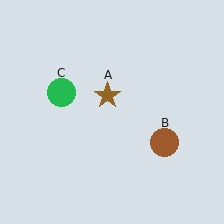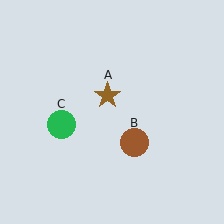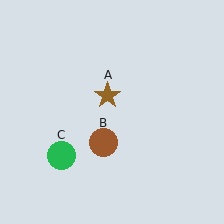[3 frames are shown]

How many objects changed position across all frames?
2 objects changed position: brown circle (object B), green circle (object C).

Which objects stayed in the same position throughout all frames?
Brown star (object A) remained stationary.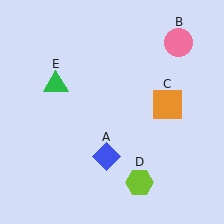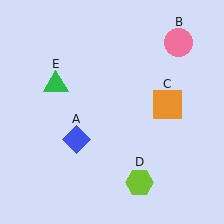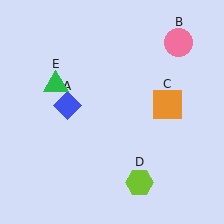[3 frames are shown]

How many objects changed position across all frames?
1 object changed position: blue diamond (object A).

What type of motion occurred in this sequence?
The blue diamond (object A) rotated clockwise around the center of the scene.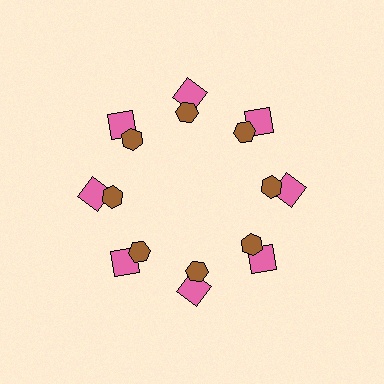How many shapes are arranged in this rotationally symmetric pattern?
There are 16 shapes, arranged in 8 groups of 2.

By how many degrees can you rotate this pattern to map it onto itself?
The pattern maps onto itself every 45 degrees of rotation.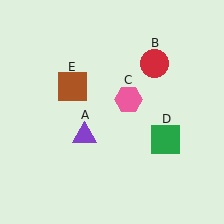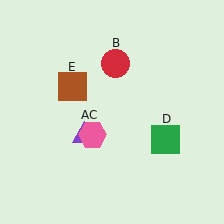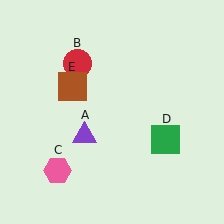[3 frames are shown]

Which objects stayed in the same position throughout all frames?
Purple triangle (object A) and green square (object D) and brown square (object E) remained stationary.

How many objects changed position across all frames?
2 objects changed position: red circle (object B), pink hexagon (object C).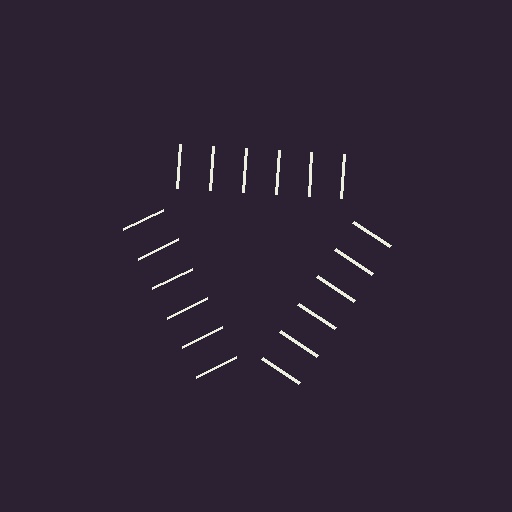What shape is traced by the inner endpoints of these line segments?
An illusory triangle — the line segments terminate on its edges but no continuous stroke is drawn.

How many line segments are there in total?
18 — 6 along each of the 3 edges.